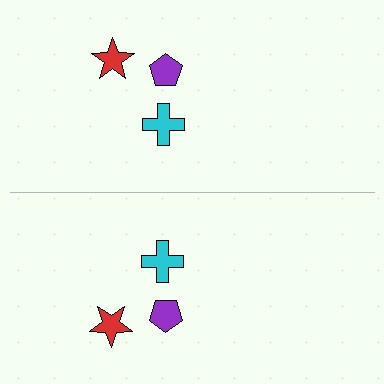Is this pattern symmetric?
Yes, this pattern has bilateral (reflection) symmetry.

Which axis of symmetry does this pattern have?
The pattern has a horizontal axis of symmetry running through the center of the image.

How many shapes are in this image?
There are 6 shapes in this image.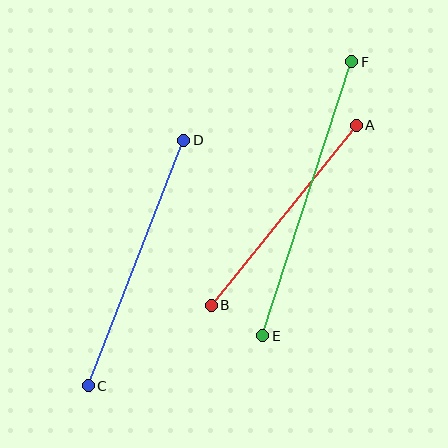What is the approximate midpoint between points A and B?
The midpoint is at approximately (284, 215) pixels.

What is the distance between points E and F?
The distance is approximately 288 pixels.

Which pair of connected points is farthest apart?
Points E and F are farthest apart.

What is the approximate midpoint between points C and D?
The midpoint is at approximately (136, 263) pixels.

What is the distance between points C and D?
The distance is approximately 264 pixels.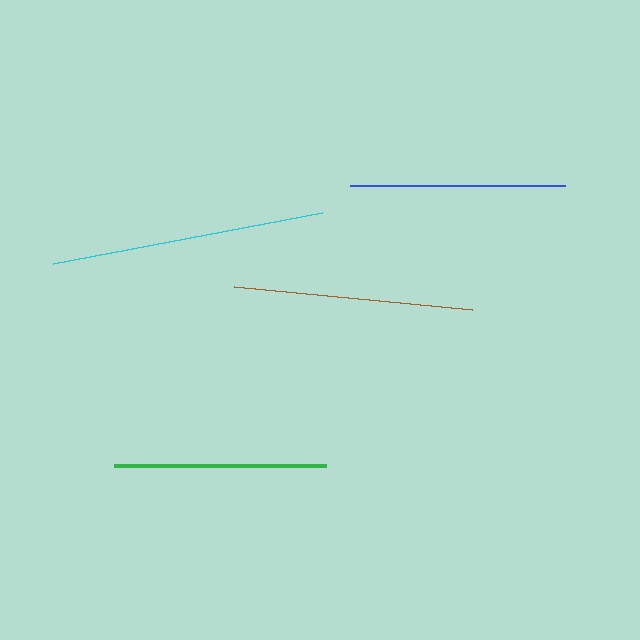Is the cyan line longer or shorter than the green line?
The cyan line is longer than the green line.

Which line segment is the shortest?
The green line is the shortest at approximately 212 pixels.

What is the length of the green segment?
The green segment is approximately 212 pixels long.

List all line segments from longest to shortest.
From longest to shortest: cyan, brown, blue, green.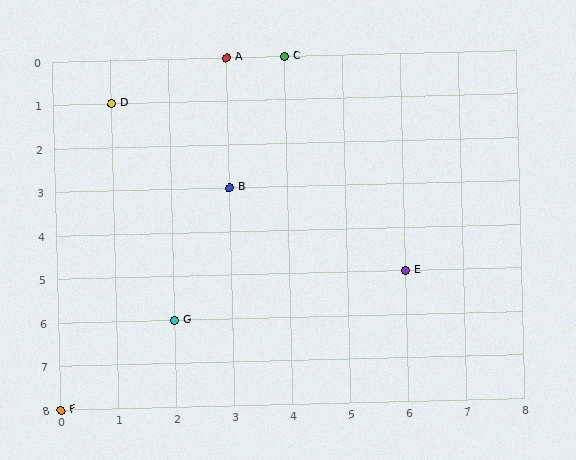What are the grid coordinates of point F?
Point F is at grid coordinates (0, 8).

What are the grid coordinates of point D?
Point D is at grid coordinates (1, 1).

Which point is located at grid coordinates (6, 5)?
Point E is at (6, 5).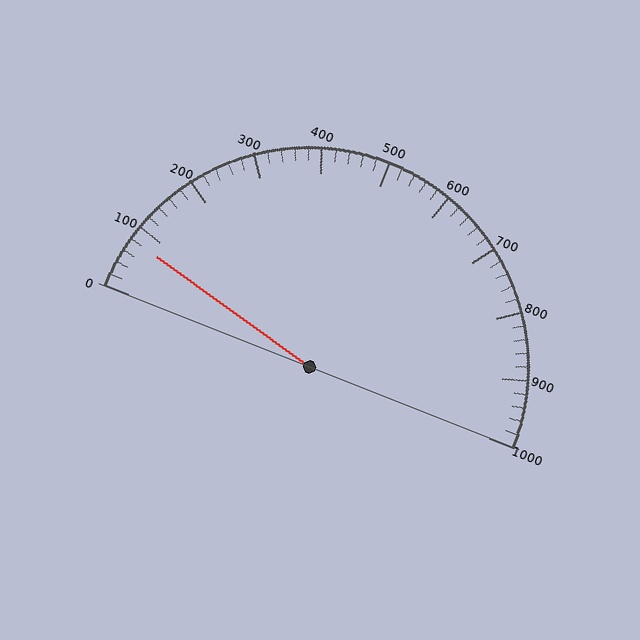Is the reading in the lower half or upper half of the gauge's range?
The reading is in the lower half of the range (0 to 1000).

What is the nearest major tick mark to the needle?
The nearest major tick mark is 100.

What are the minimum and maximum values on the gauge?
The gauge ranges from 0 to 1000.